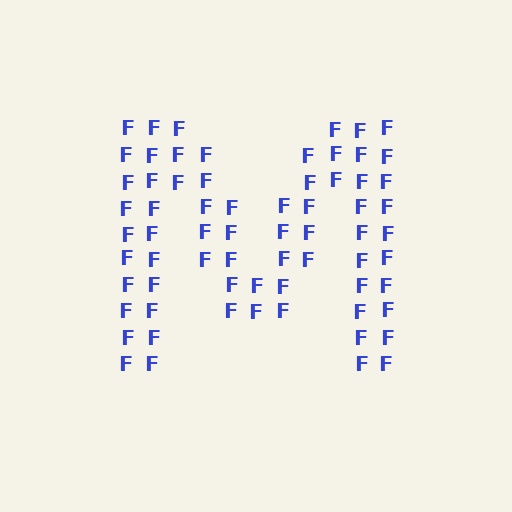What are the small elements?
The small elements are letter F's.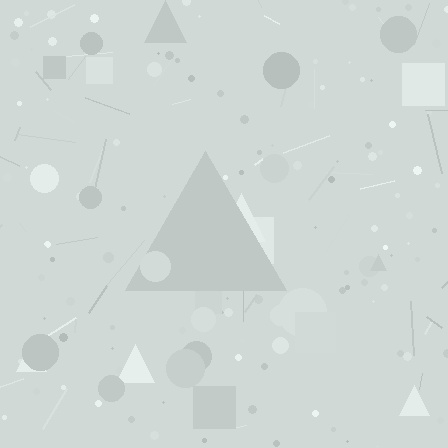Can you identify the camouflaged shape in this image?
The camouflaged shape is a triangle.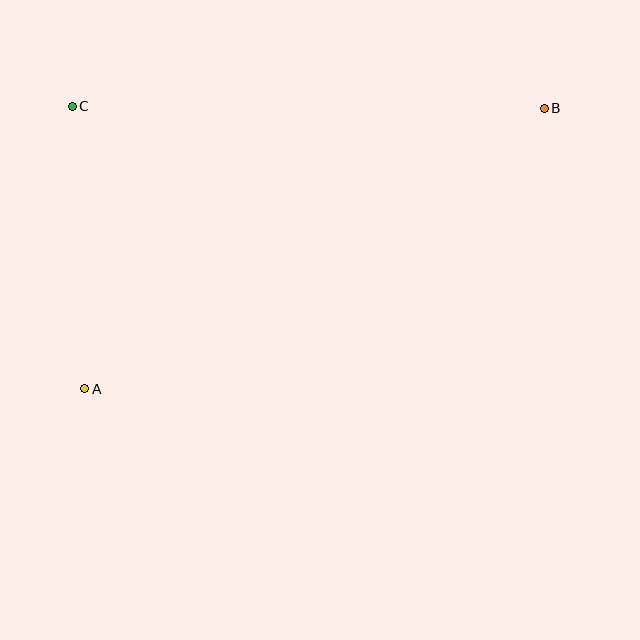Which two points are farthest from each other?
Points A and B are farthest from each other.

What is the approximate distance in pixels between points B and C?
The distance between B and C is approximately 472 pixels.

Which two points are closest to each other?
Points A and C are closest to each other.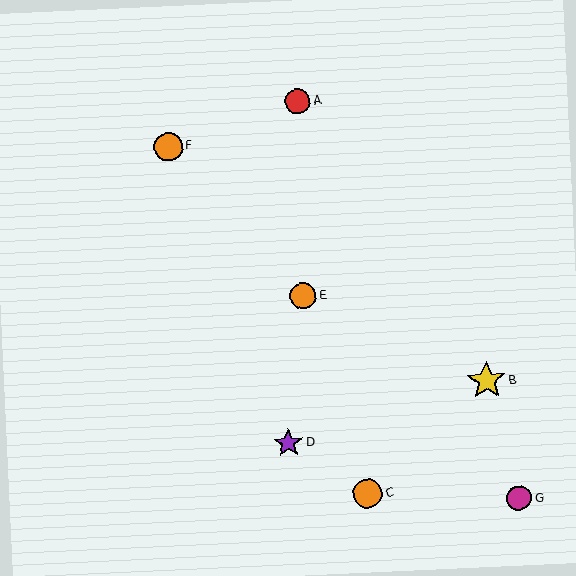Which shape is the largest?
The yellow star (labeled B) is the largest.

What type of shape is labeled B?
Shape B is a yellow star.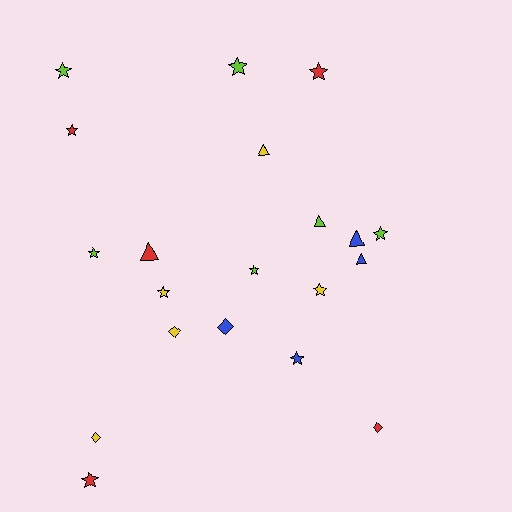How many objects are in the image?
There are 20 objects.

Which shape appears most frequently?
Star, with 11 objects.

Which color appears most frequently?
Lime, with 6 objects.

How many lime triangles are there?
There is 1 lime triangle.